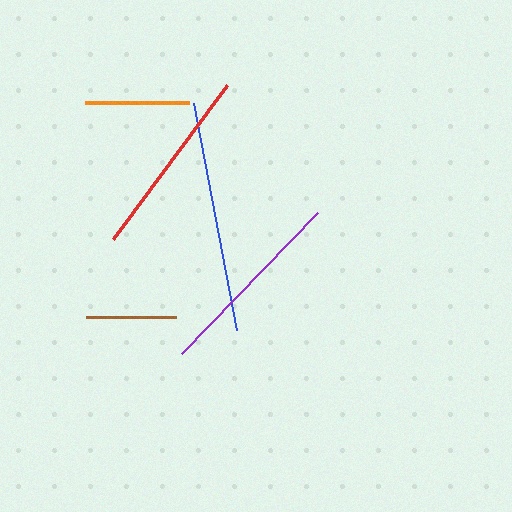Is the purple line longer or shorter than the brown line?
The purple line is longer than the brown line.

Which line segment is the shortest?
The brown line is the shortest at approximately 90 pixels.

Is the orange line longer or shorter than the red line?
The red line is longer than the orange line.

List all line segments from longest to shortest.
From longest to shortest: blue, purple, red, orange, brown.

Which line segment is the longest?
The blue line is the longest at approximately 231 pixels.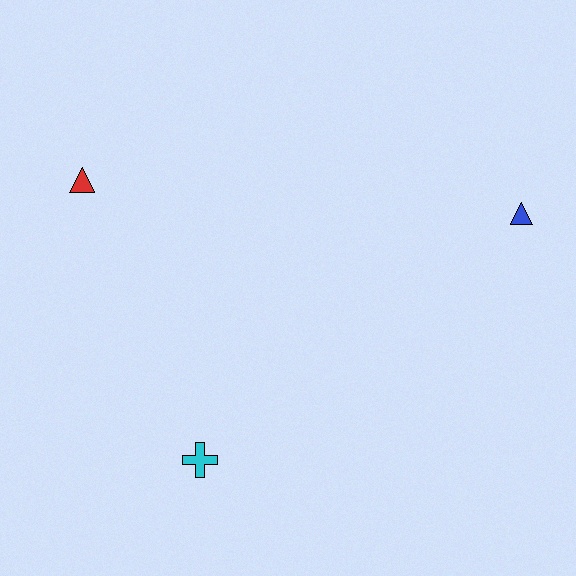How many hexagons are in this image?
There are no hexagons.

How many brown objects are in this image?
There are no brown objects.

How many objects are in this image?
There are 3 objects.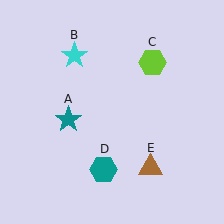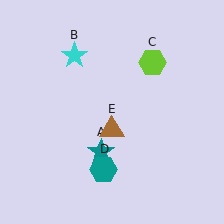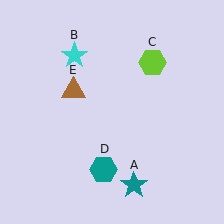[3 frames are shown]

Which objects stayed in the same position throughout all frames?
Cyan star (object B) and lime hexagon (object C) and teal hexagon (object D) remained stationary.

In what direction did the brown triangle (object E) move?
The brown triangle (object E) moved up and to the left.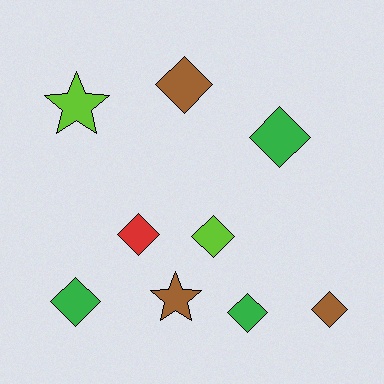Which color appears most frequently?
Green, with 3 objects.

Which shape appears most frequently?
Diamond, with 7 objects.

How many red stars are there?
There are no red stars.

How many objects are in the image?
There are 9 objects.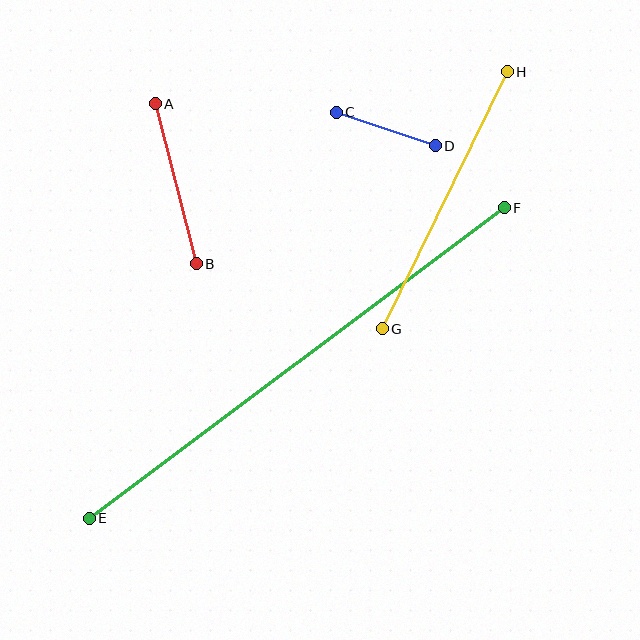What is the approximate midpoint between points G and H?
The midpoint is at approximately (445, 200) pixels.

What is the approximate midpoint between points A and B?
The midpoint is at approximately (176, 184) pixels.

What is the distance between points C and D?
The distance is approximately 104 pixels.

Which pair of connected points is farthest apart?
Points E and F are farthest apart.